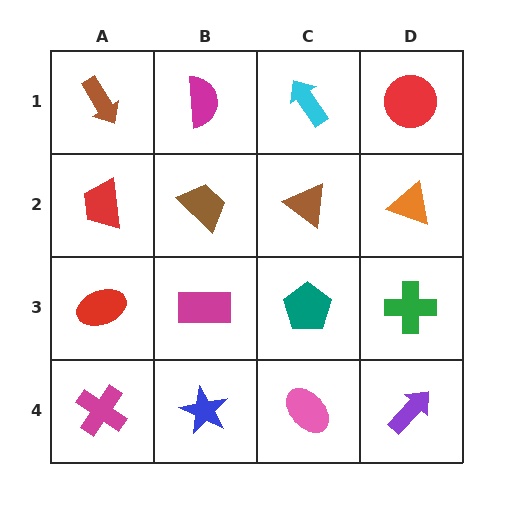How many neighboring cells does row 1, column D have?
2.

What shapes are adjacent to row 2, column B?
A magenta semicircle (row 1, column B), a magenta rectangle (row 3, column B), a red trapezoid (row 2, column A), a brown triangle (row 2, column C).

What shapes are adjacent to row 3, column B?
A brown trapezoid (row 2, column B), a blue star (row 4, column B), a red ellipse (row 3, column A), a teal pentagon (row 3, column C).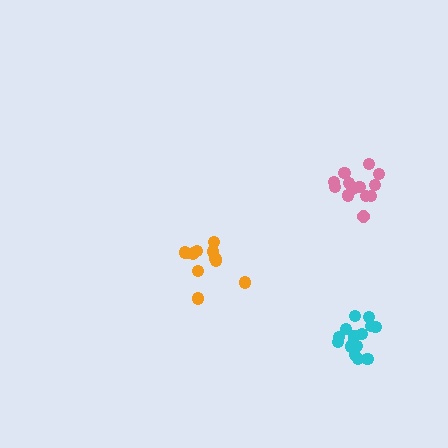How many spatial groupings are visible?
There are 3 spatial groupings.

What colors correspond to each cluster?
The clusters are colored: orange, cyan, pink.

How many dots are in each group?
Group 1: 11 dots, Group 2: 15 dots, Group 3: 13 dots (39 total).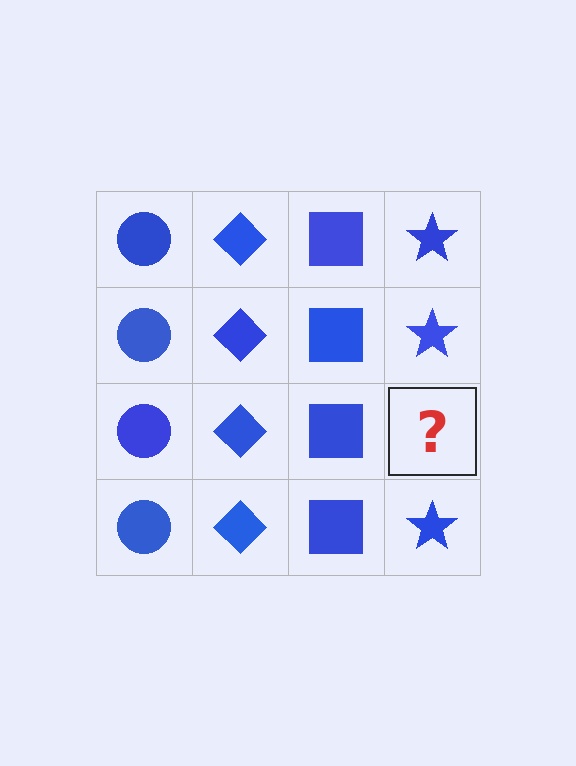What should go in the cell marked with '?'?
The missing cell should contain a blue star.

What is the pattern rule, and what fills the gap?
The rule is that each column has a consistent shape. The gap should be filled with a blue star.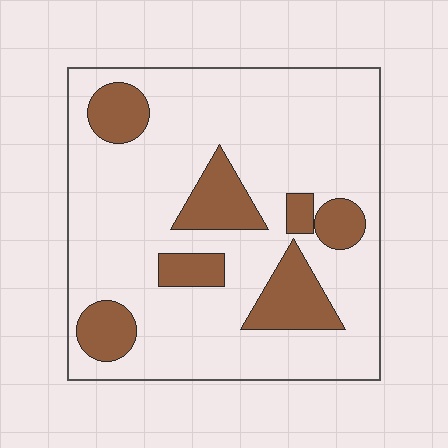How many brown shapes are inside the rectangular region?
7.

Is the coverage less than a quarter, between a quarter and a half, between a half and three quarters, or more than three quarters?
Less than a quarter.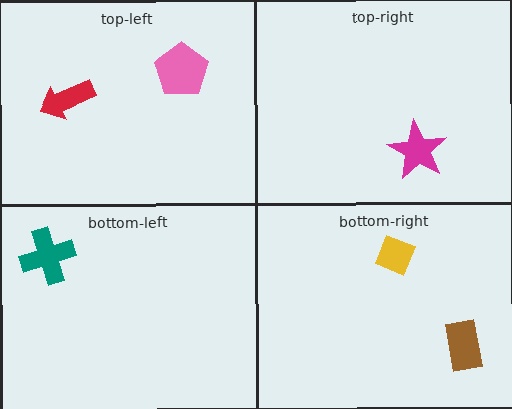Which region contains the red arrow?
The top-left region.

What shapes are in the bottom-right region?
The yellow diamond, the brown rectangle.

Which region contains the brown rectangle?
The bottom-right region.